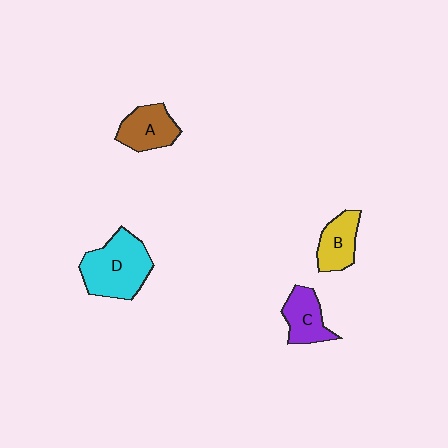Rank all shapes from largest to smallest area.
From largest to smallest: D (cyan), A (brown), C (purple), B (yellow).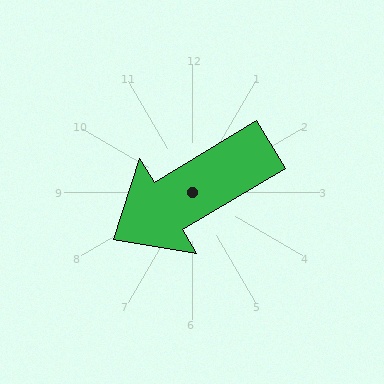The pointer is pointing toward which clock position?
Roughly 8 o'clock.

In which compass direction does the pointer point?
Southwest.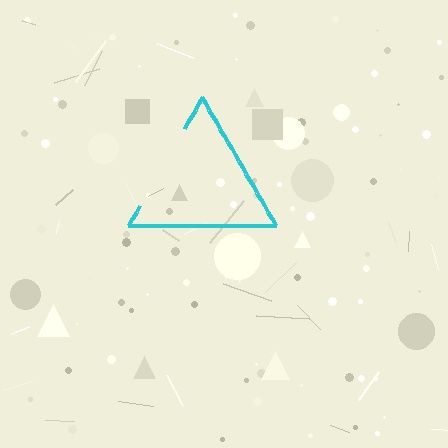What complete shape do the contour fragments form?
The contour fragments form a triangle.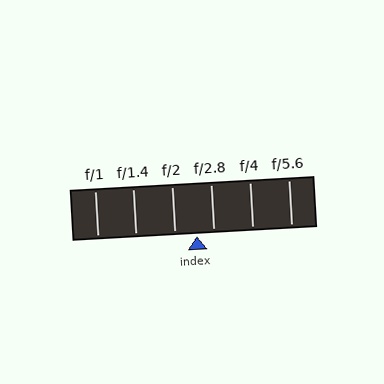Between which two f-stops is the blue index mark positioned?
The index mark is between f/2 and f/2.8.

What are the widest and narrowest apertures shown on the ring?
The widest aperture shown is f/1 and the narrowest is f/5.6.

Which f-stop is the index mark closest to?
The index mark is closest to f/2.8.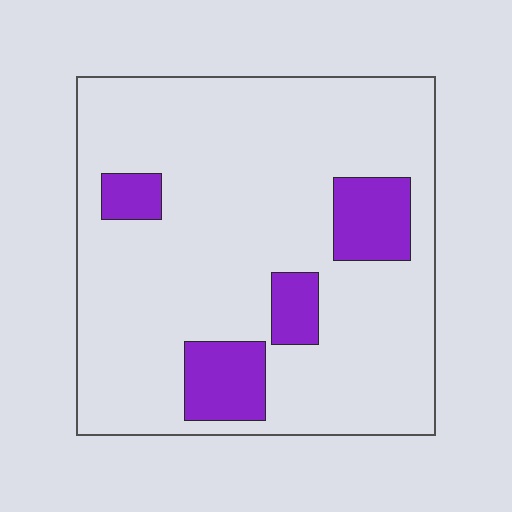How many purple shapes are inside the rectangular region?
4.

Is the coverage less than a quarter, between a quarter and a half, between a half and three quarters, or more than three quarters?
Less than a quarter.